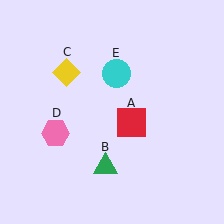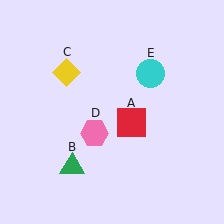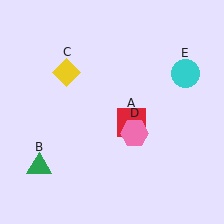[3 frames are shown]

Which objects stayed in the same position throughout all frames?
Red square (object A) and yellow diamond (object C) remained stationary.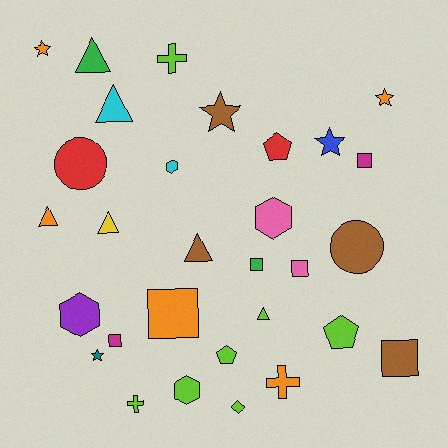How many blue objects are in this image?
There is 1 blue object.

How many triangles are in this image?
There are 6 triangles.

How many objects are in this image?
There are 30 objects.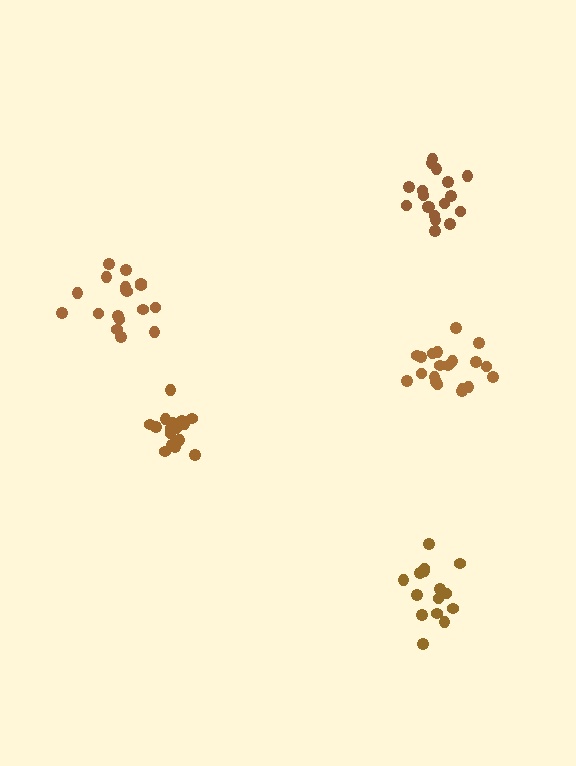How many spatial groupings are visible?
There are 5 spatial groupings.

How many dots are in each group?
Group 1: 18 dots, Group 2: 15 dots, Group 3: 18 dots, Group 4: 20 dots, Group 5: 18 dots (89 total).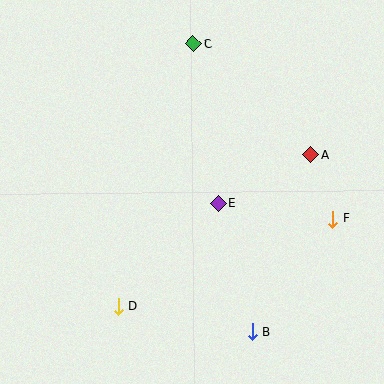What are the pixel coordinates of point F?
Point F is at (333, 219).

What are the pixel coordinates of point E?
Point E is at (218, 203).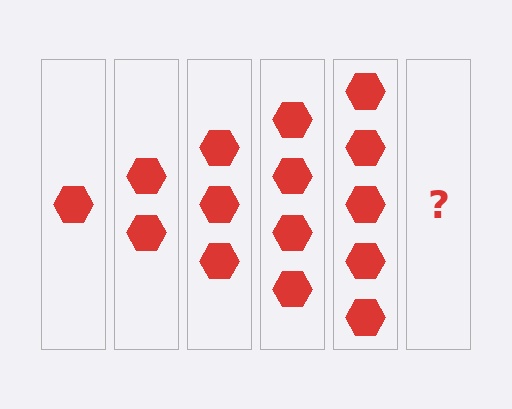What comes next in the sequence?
The next element should be 6 hexagons.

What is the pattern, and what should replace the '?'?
The pattern is that each step adds one more hexagon. The '?' should be 6 hexagons.